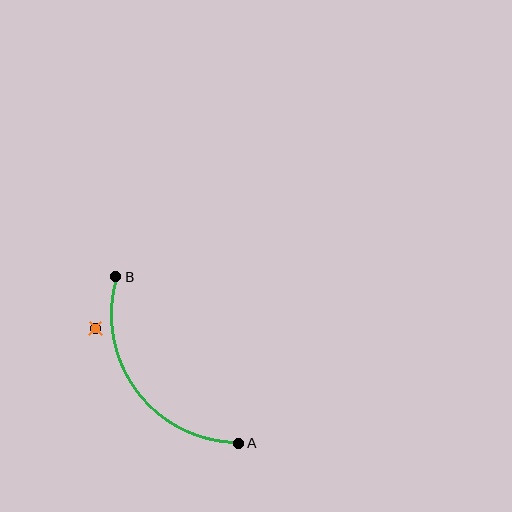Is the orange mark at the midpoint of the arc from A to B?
No — the orange mark does not lie on the arc at all. It sits slightly outside the curve.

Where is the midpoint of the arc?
The arc midpoint is the point on the curve farthest from the straight line joining A and B. It sits below and to the left of that line.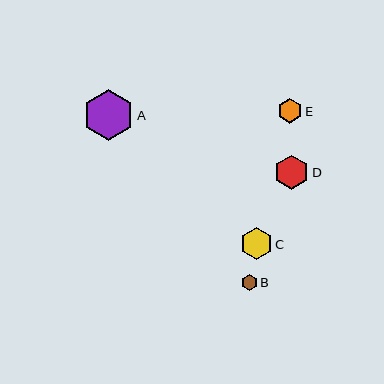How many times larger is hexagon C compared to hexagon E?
Hexagon C is approximately 1.3 times the size of hexagon E.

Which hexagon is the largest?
Hexagon A is the largest with a size of approximately 51 pixels.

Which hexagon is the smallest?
Hexagon B is the smallest with a size of approximately 16 pixels.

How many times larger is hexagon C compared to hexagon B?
Hexagon C is approximately 2.0 times the size of hexagon B.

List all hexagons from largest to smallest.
From largest to smallest: A, D, C, E, B.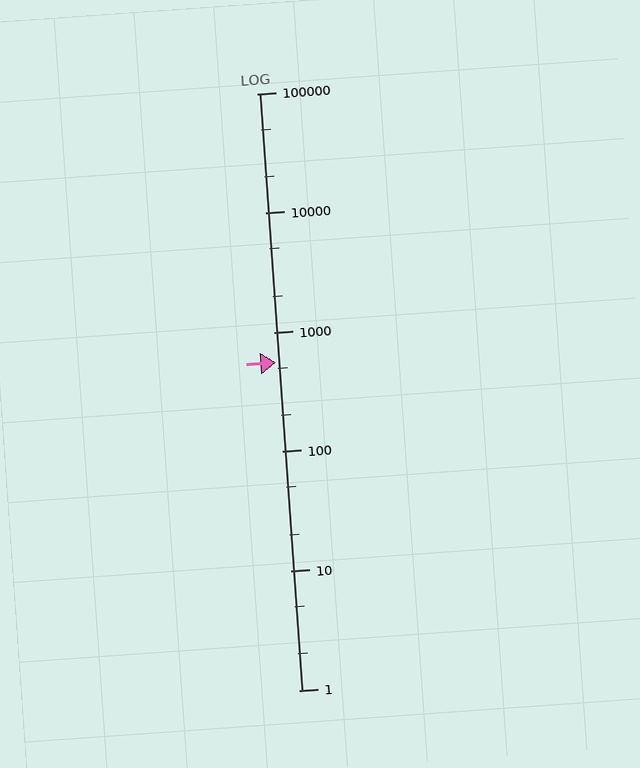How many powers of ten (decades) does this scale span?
The scale spans 5 decades, from 1 to 100000.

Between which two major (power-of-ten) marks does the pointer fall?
The pointer is between 100 and 1000.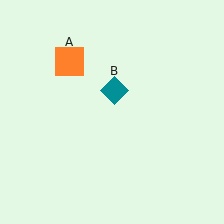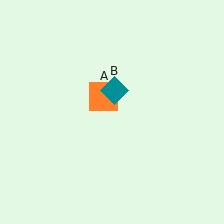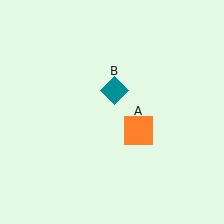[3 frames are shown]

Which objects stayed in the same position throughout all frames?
Teal diamond (object B) remained stationary.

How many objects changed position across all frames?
1 object changed position: orange square (object A).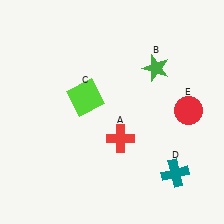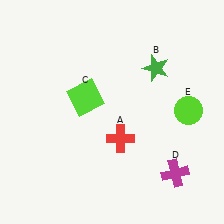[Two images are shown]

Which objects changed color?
D changed from teal to magenta. E changed from red to lime.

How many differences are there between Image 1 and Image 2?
There are 2 differences between the two images.